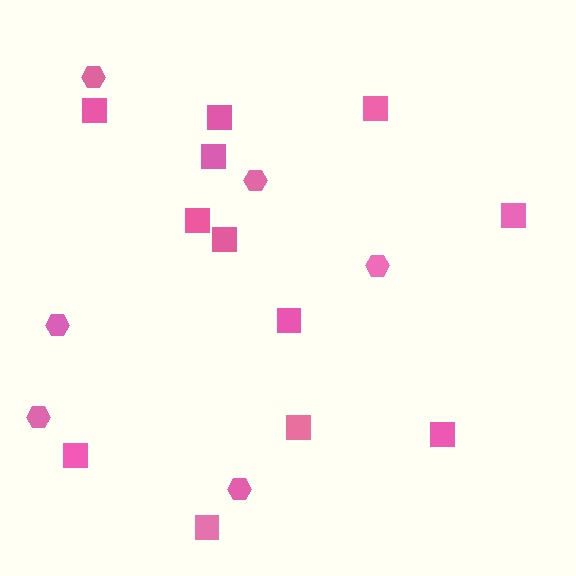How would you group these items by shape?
There are 2 groups: one group of squares (12) and one group of hexagons (6).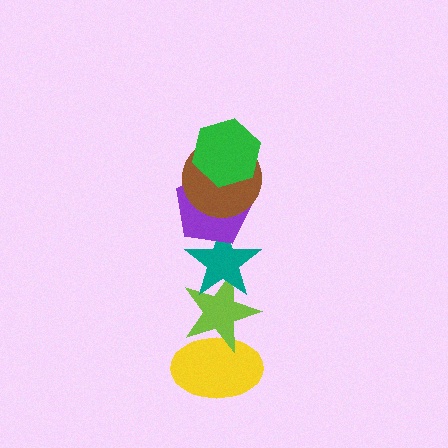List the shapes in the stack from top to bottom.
From top to bottom: the green hexagon, the brown circle, the purple pentagon, the teal star, the lime star, the yellow ellipse.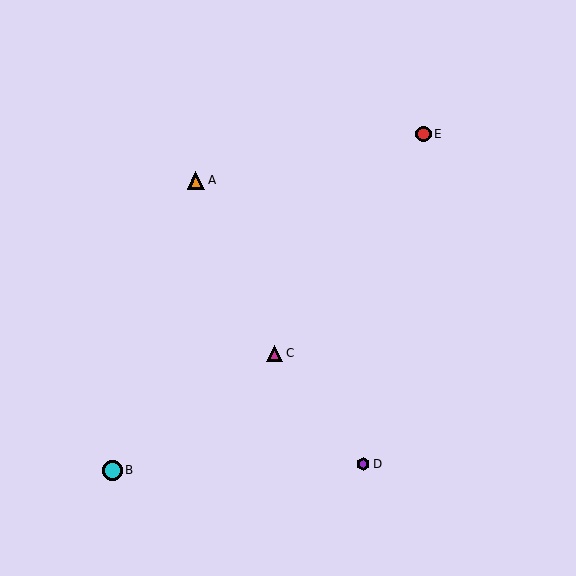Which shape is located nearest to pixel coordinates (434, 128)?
The red circle (labeled E) at (423, 134) is nearest to that location.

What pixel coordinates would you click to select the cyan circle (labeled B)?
Click at (113, 470) to select the cyan circle B.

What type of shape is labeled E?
Shape E is a red circle.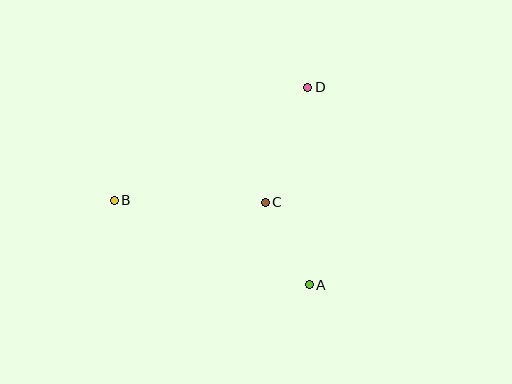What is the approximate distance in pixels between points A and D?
The distance between A and D is approximately 197 pixels.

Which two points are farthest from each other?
Points B and D are farthest from each other.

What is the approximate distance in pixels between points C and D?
The distance between C and D is approximately 123 pixels.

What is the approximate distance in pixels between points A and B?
The distance between A and B is approximately 213 pixels.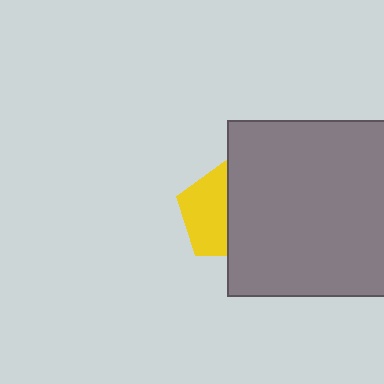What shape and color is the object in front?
The object in front is a gray square.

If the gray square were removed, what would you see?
You would see the complete yellow pentagon.